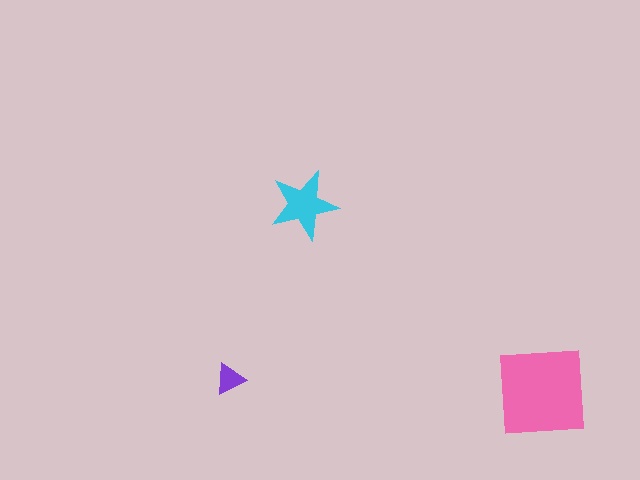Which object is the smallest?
The purple triangle.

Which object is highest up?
The cyan star is topmost.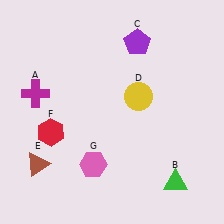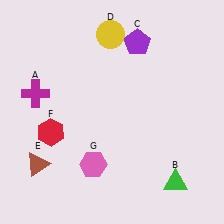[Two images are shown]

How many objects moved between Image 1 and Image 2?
1 object moved between the two images.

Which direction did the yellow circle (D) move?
The yellow circle (D) moved up.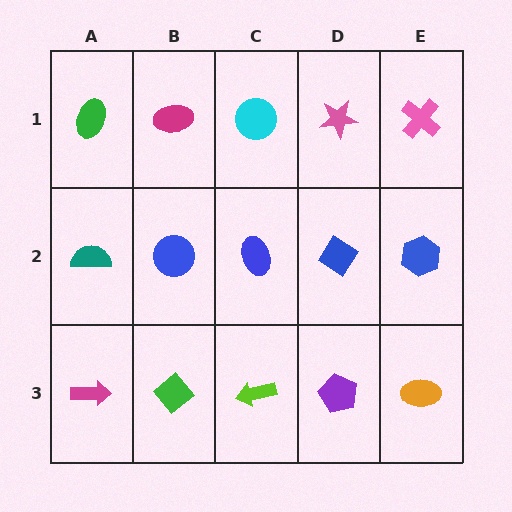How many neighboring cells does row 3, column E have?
2.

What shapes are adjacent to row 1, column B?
A blue circle (row 2, column B), a green ellipse (row 1, column A), a cyan circle (row 1, column C).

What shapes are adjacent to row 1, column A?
A teal semicircle (row 2, column A), a magenta ellipse (row 1, column B).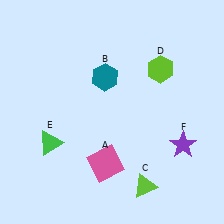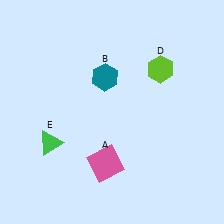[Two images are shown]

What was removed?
The purple star (F), the lime triangle (C) were removed in Image 2.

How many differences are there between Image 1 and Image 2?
There are 2 differences between the two images.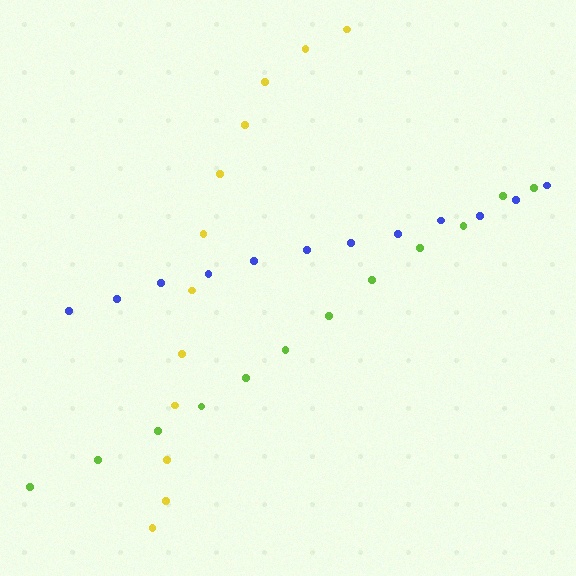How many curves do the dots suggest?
There are 3 distinct paths.